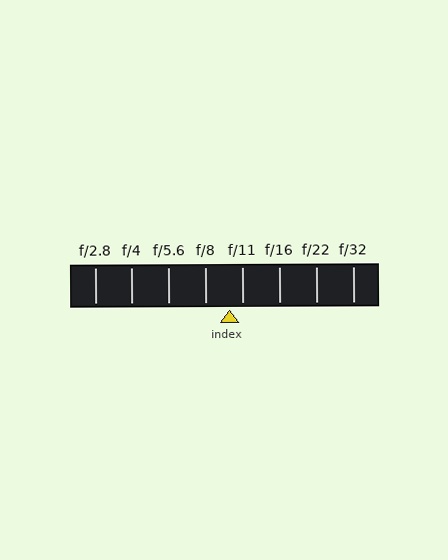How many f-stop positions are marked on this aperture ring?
There are 8 f-stop positions marked.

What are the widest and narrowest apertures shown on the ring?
The widest aperture shown is f/2.8 and the narrowest is f/32.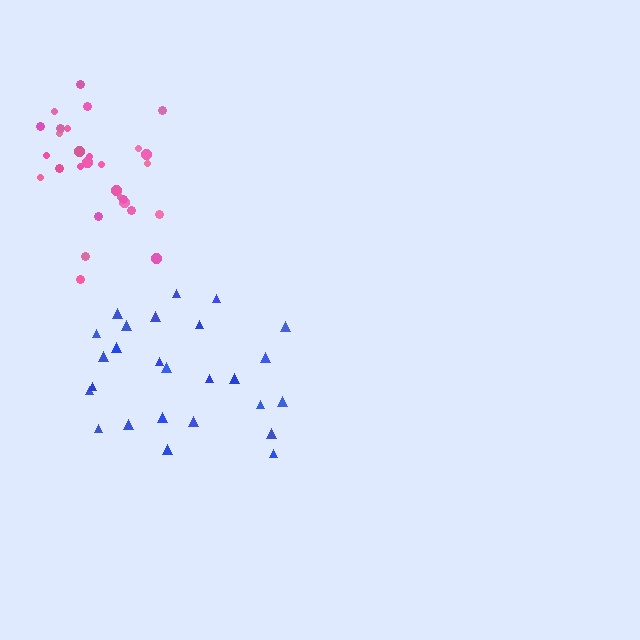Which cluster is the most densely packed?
Pink.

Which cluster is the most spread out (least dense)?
Blue.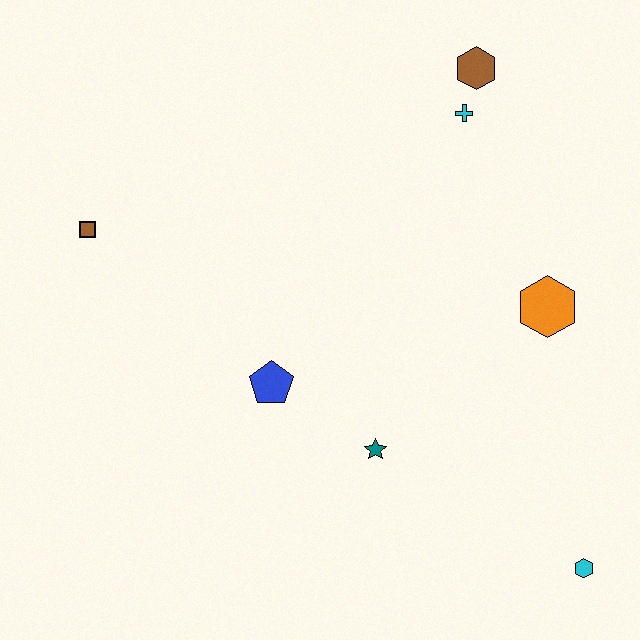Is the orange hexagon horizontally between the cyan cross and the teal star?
No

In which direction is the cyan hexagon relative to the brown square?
The cyan hexagon is to the right of the brown square.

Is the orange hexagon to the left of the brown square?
No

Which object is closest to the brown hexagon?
The cyan cross is closest to the brown hexagon.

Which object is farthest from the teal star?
The brown hexagon is farthest from the teal star.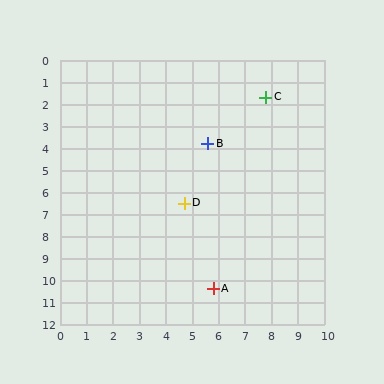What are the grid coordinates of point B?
Point B is at approximately (5.6, 3.8).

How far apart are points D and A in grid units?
Points D and A are about 4.1 grid units apart.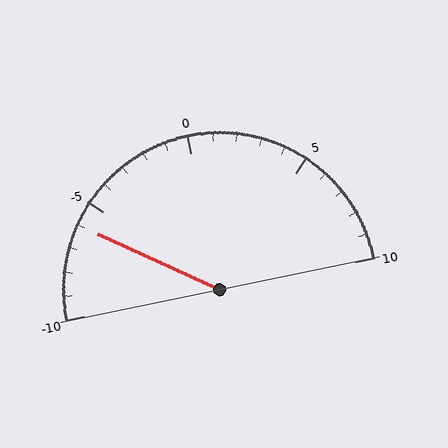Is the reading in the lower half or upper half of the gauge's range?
The reading is in the lower half of the range (-10 to 10).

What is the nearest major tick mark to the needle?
The nearest major tick mark is -5.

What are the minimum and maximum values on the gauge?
The gauge ranges from -10 to 10.